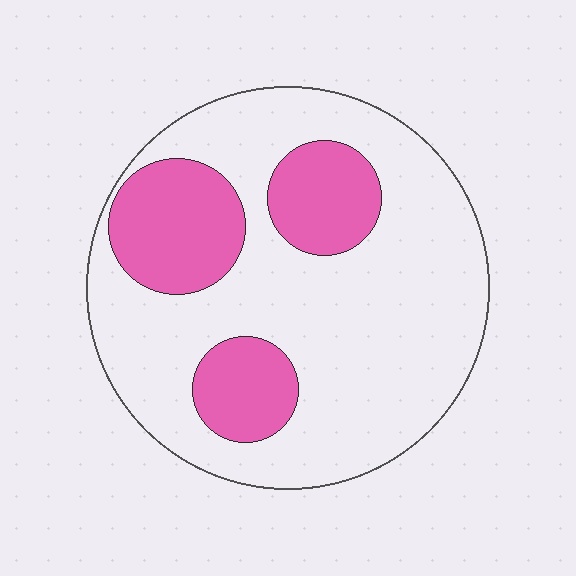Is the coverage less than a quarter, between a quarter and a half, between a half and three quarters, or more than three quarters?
Between a quarter and a half.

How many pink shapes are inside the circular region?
3.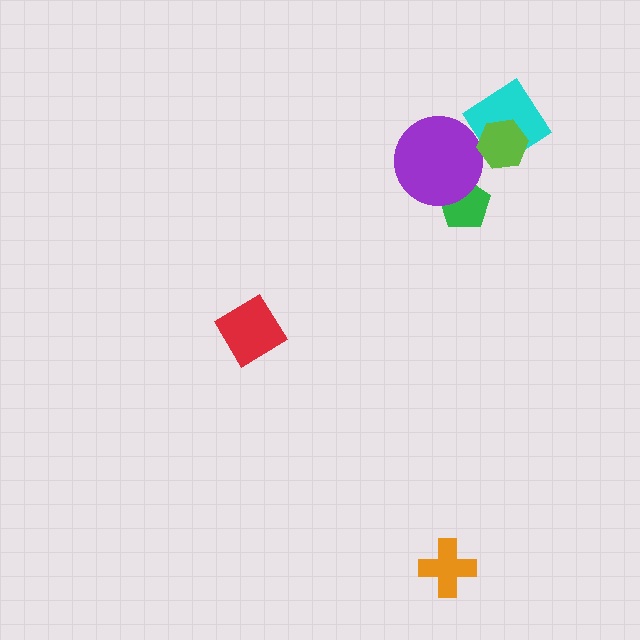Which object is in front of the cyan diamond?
The lime hexagon is in front of the cyan diamond.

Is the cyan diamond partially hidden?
Yes, it is partially covered by another shape.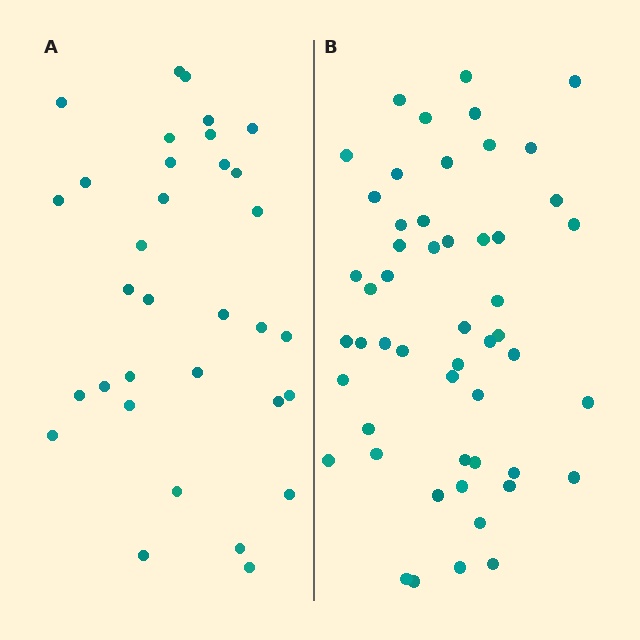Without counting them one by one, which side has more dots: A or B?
Region B (the right region) has more dots.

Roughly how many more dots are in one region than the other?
Region B has approximately 20 more dots than region A.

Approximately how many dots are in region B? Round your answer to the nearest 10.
About 50 dots. (The exact count is 52, which rounds to 50.)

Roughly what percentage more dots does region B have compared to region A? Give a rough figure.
About 60% more.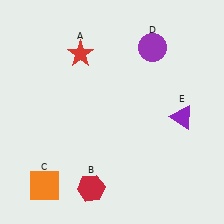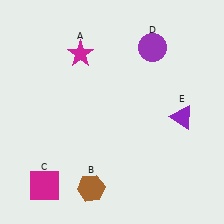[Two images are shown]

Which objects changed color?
A changed from red to magenta. B changed from red to brown. C changed from orange to magenta.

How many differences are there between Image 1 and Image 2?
There are 3 differences between the two images.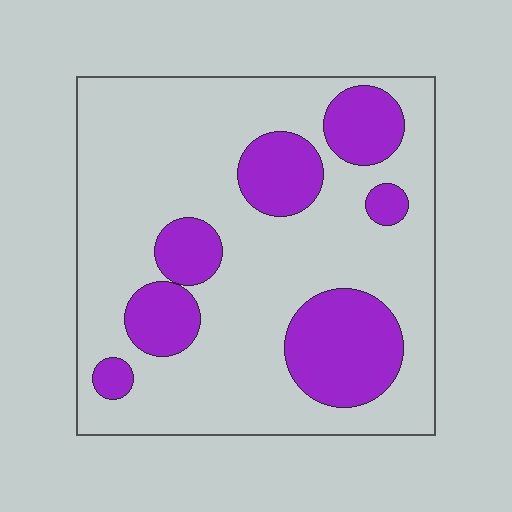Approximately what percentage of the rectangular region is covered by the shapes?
Approximately 25%.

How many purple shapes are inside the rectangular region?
7.